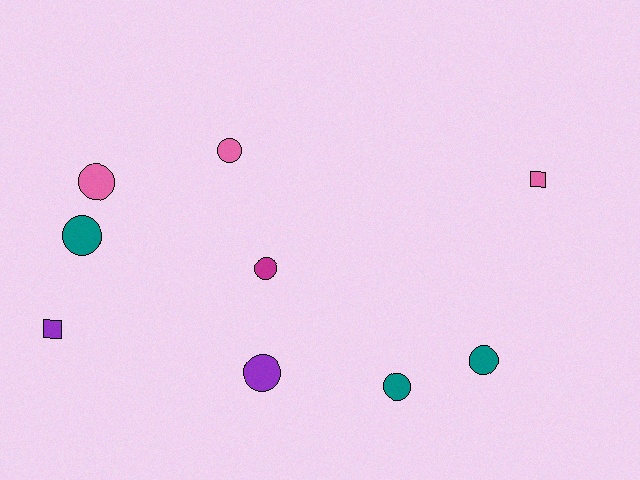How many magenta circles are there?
There is 1 magenta circle.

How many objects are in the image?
There are 9 objects.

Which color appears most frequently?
Pink, with 3 objects.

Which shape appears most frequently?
Circle, with 7 objects.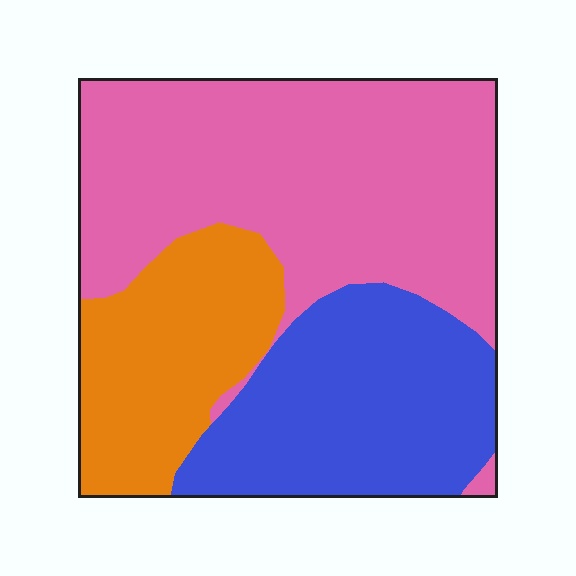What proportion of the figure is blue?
Blue covers 29% of the figure.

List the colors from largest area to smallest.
From largest to smallest: pink, blue, orange.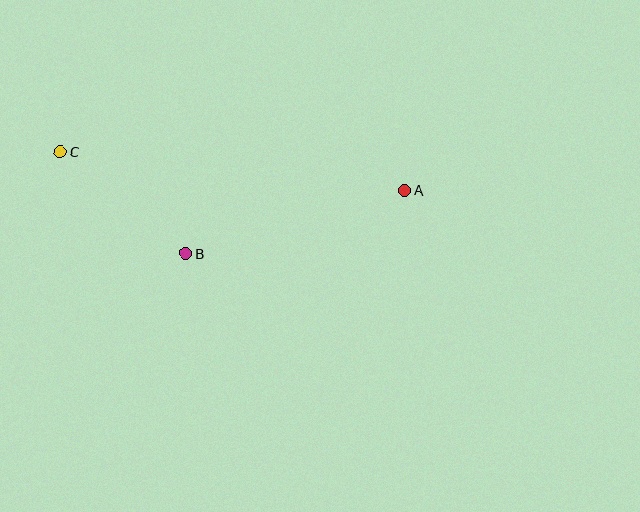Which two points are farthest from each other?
Points A and C are farthest from each other.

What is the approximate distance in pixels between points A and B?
The distance between A and B is approximately 227 pixels.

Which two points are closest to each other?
Points B and C are closest to each other.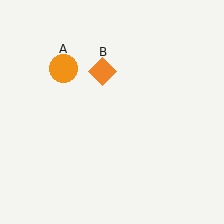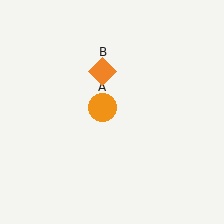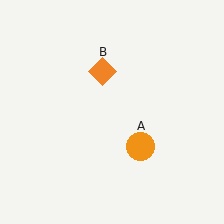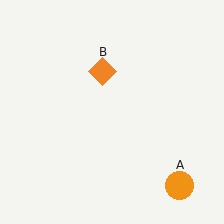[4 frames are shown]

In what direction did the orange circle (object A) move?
The orange circle (object A) moved down and to the right.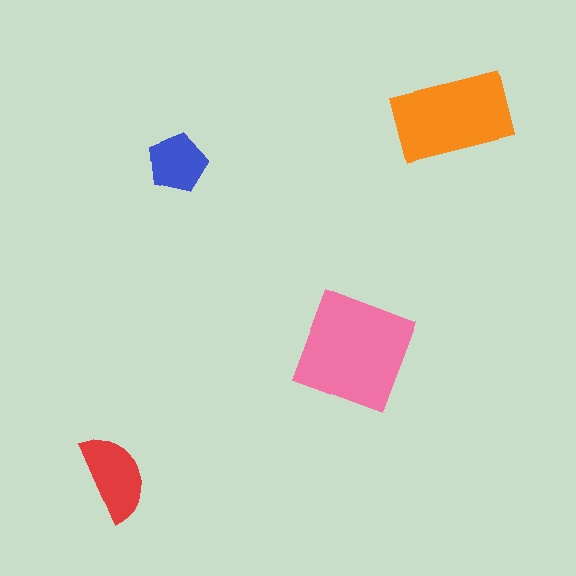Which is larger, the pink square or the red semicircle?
The pink square.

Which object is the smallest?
The blue pentagon.